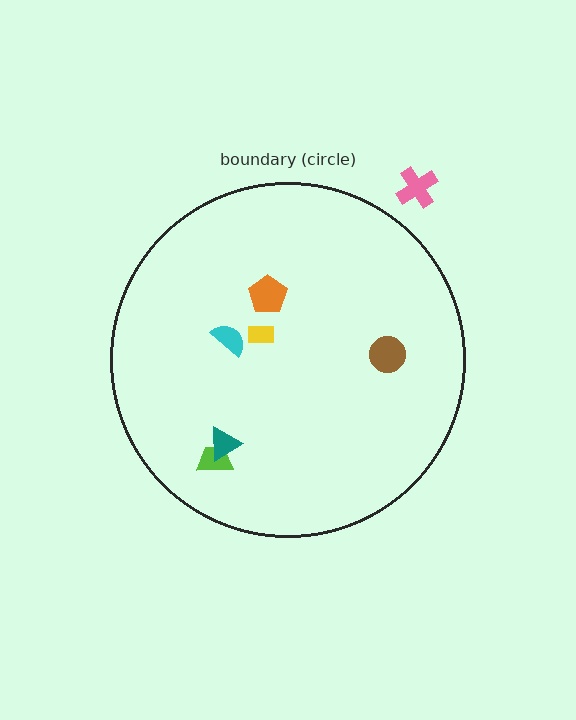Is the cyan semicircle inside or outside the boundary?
Inside.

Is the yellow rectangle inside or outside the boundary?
Inside.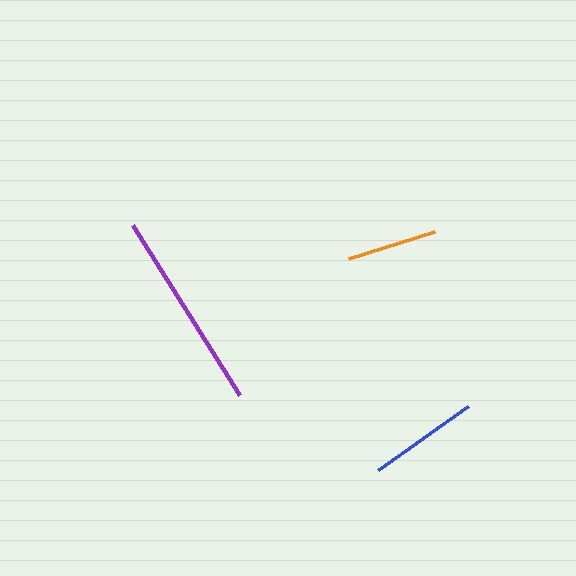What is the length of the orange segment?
The orange segment is approximately 90 pixels long.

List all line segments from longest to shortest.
From longest to shortest: purple, blue, orange.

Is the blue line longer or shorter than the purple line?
The purple line is longer than the blue line.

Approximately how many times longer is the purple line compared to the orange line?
The purple line is approximately 2.2 times the length of the orange line.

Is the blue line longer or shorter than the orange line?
The blue line is longer than the orange line.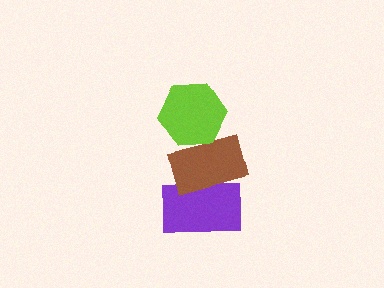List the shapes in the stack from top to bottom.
From top to bottom: the lime hexagon, the brown rectangle, the purple rectangle.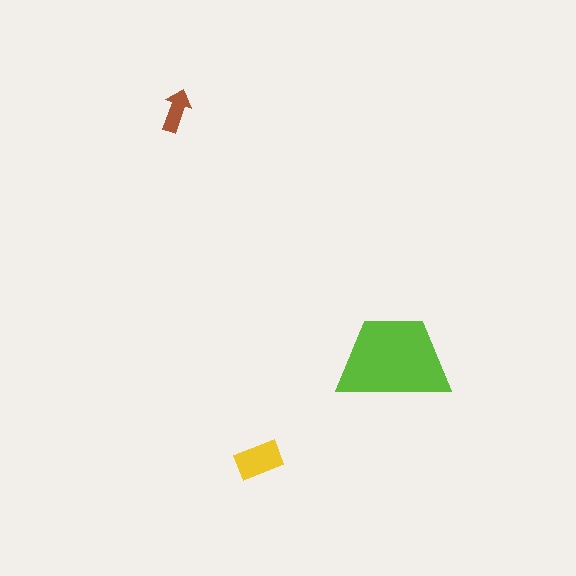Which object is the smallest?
The brown arrow.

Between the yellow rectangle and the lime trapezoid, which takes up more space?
The lime trapezoid.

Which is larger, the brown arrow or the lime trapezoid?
The lime trapezoid.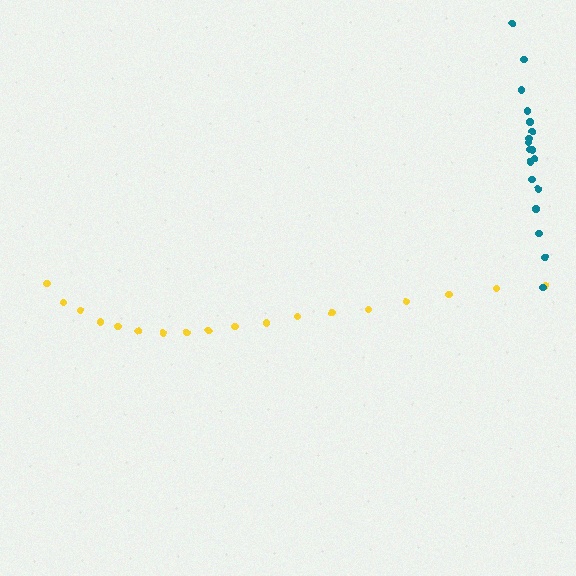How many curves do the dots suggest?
There are 2 distinct paths.